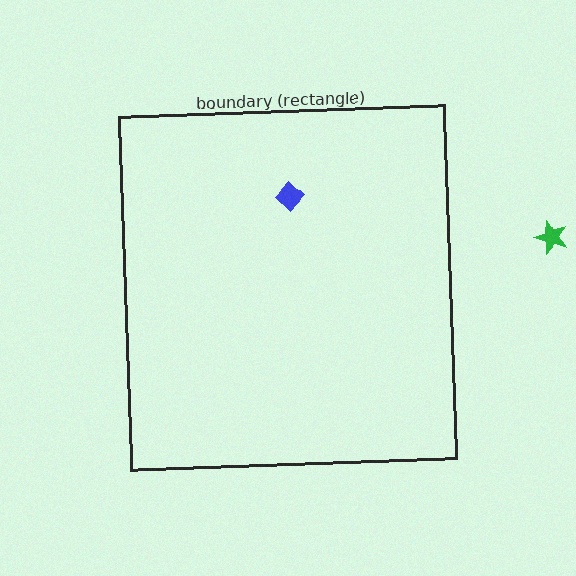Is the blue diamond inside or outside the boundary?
Inside.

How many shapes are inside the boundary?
1 inside, 1 outside.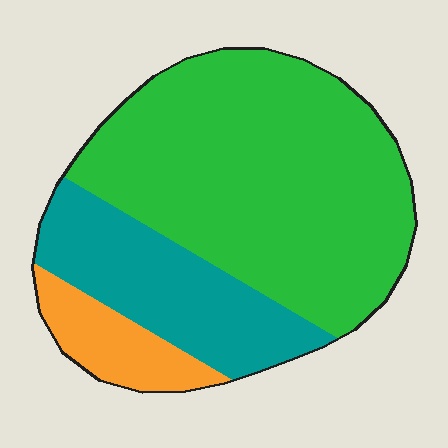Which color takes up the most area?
Green, at roughly 65%.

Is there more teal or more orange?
Teal.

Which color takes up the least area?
Orange, at roughly 10%.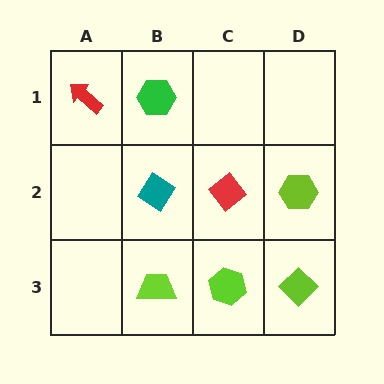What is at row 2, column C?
A red diamond.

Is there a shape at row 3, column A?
No, that cell is empty.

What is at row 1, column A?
A red arrow.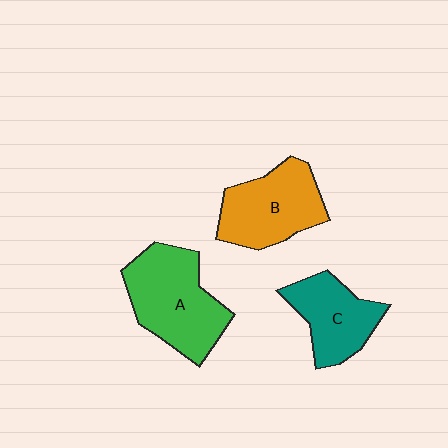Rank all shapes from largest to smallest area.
From largest to smallest: A (green), B (orange), C (teal).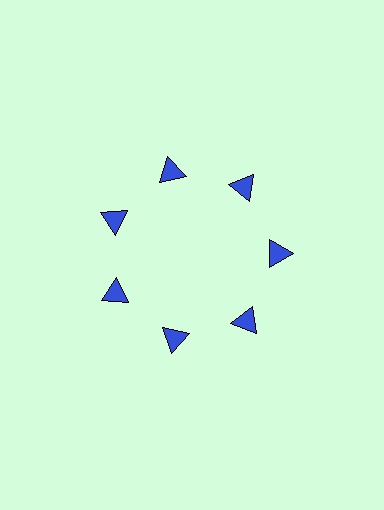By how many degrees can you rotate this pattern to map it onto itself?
The pattern maps onto itself every 51 degrees of rotation.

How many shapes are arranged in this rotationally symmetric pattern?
There are 7 shapes, arranged in 7 groups of 1.